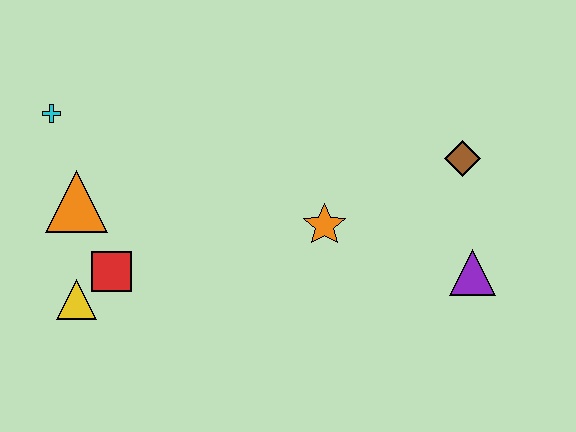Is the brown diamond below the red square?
No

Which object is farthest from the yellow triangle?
The brown diamond is farthest from the yellow triangle.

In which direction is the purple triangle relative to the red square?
The purple triangle is to the right of the red square.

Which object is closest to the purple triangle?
The brown diamond is closest to the purple triangle.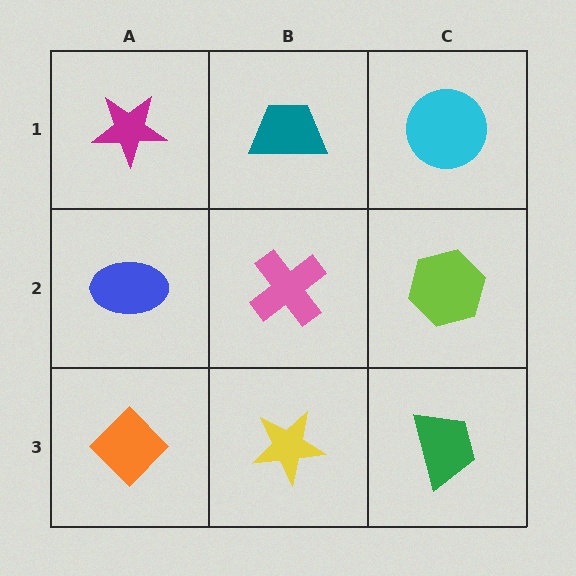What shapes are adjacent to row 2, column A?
A magenta star (row 1, column A), an orange diamond (row 3, column A), a pink cross (row 2, column B).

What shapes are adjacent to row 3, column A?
A blue ellipse (row 2, column A), a yellow star (row 3, column B).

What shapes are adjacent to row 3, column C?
A lime hexagon (row 2, column C), a yellow star (row 3, column B).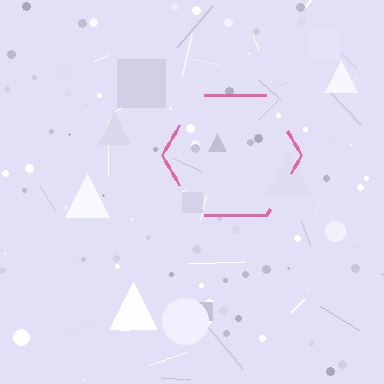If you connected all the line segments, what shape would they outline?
They would outline a hexagon.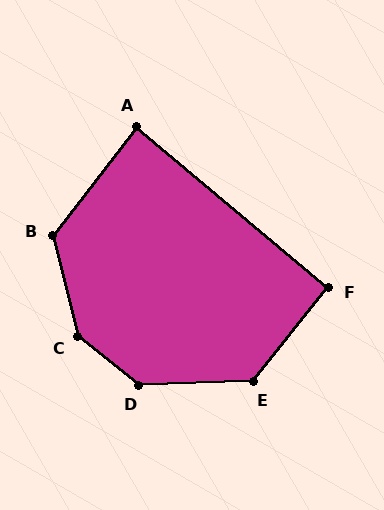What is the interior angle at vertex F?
Approximately 91 degrees (approximately right).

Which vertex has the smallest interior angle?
A, at approximately 87 degrees.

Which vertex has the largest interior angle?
C, at approximately 142 degrees.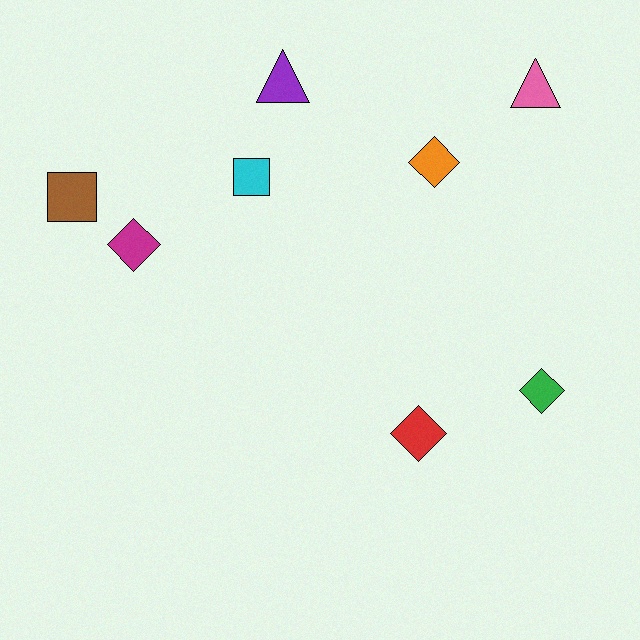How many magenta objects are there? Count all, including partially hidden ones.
There is 1 magenta object.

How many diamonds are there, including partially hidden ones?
There are 4 diamonds.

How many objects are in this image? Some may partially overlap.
There are 8 objects.